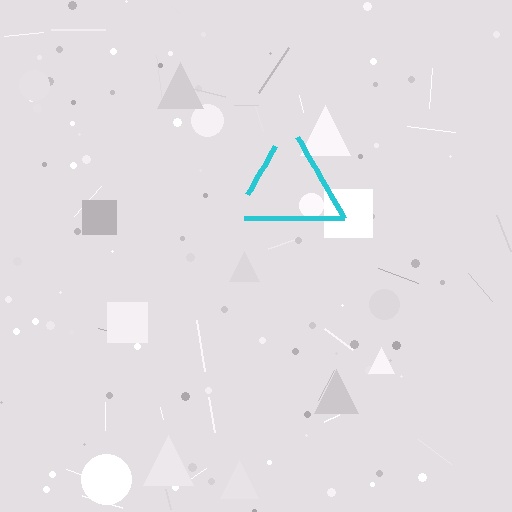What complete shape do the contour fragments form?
The contour fragments form a triangle.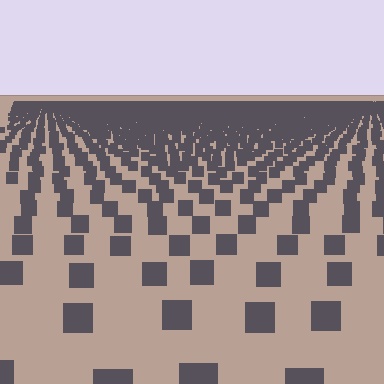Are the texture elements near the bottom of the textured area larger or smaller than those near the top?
Larger. Near the bottom, elements are closer to the viewer and appear at a bigger on-screen size.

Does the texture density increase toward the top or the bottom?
Density increases toward the top.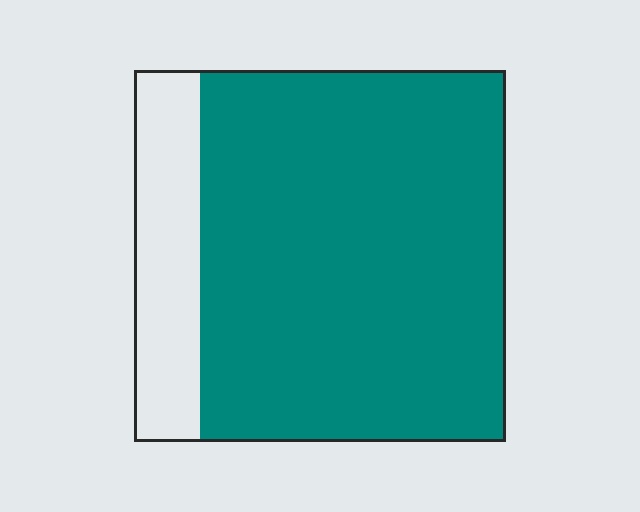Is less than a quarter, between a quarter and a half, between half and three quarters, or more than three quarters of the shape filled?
More than three quarters.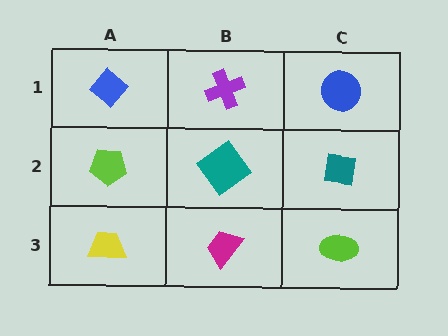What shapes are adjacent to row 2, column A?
A blue diamond (row 1, column A), a yellow trapezoid (row 3, column A), a teal diamond (row 2, column B).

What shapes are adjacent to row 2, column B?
A purple cross (row 1, column B), a magenta trapezoid (row 3, column B), a lime pentagon (row 2, column A), a teal square (row 2, column C).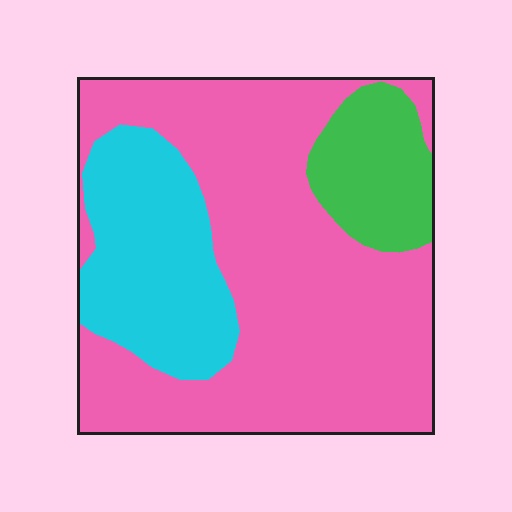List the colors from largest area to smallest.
From largest to smallest: pink, cyan, green.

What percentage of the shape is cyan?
Cyan covers roughly 25% of the shape.